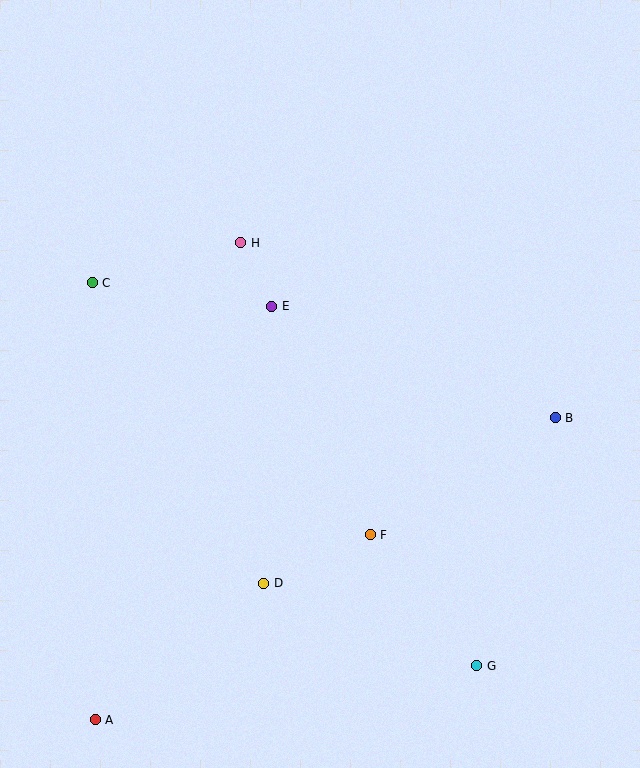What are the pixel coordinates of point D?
Point D is at (264, 583).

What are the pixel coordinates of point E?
Point E is at (272, 306).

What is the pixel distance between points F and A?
The distance between F and A is 332 pixels.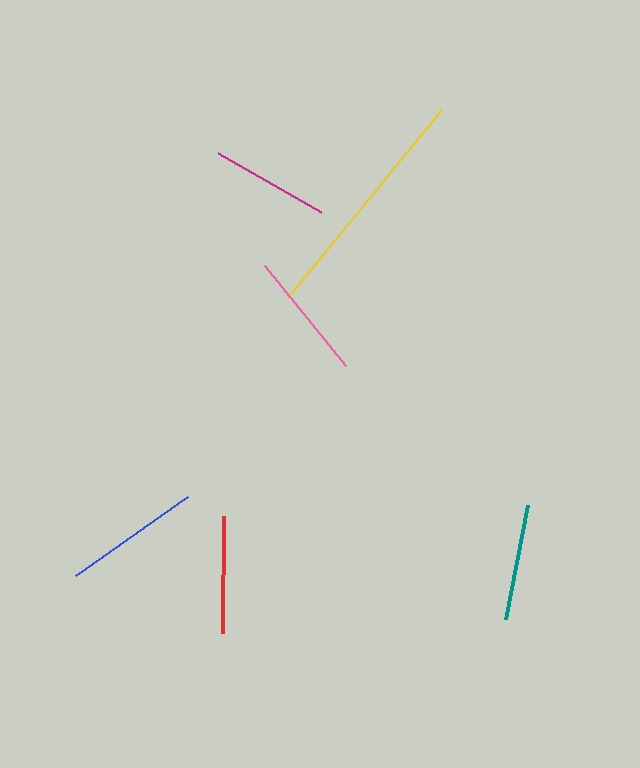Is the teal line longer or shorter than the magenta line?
The magenta line is longer than the teal line.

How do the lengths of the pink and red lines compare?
The pink and red lines are approximately the same length.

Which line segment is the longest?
The yellow line is the longest at approximately 243 pixels.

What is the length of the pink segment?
The pink segment is approximately 129 pixels long.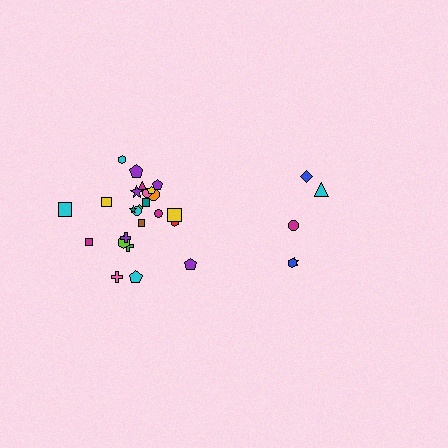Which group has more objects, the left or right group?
The left group.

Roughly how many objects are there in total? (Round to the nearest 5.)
Roughly 30 objects in total.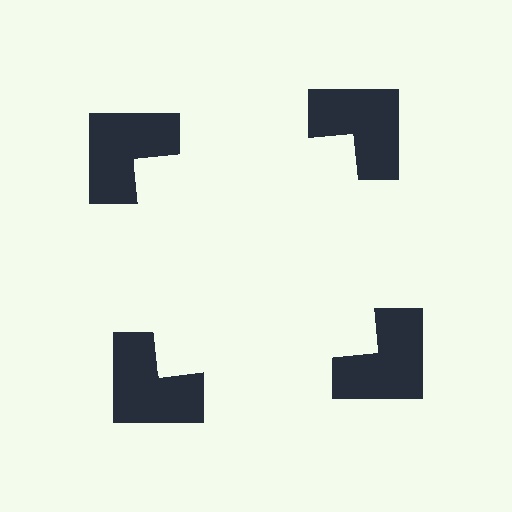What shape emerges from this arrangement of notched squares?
An illusory square — its edges are inferred from the aligned wedge cuts in the notched squares, not physically drawn.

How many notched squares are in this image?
There are 4 — one at each vertex of the illusory square.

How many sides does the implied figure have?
4 sides.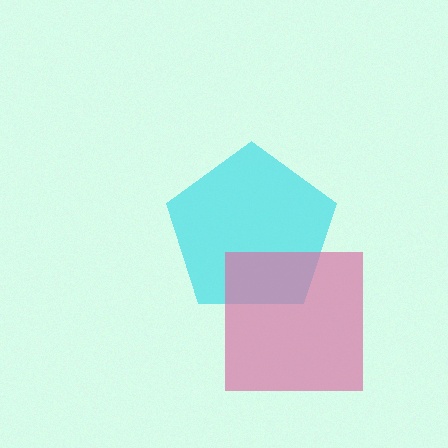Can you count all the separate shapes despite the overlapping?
Yes, there are 2 separate shapes.